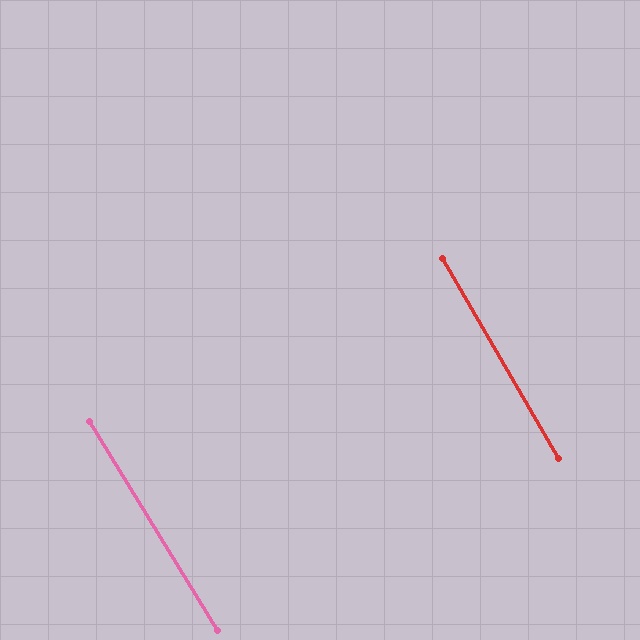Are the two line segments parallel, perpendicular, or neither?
Parallel — their directions differ by only 1.4°.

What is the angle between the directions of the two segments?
Approximately 1 degree.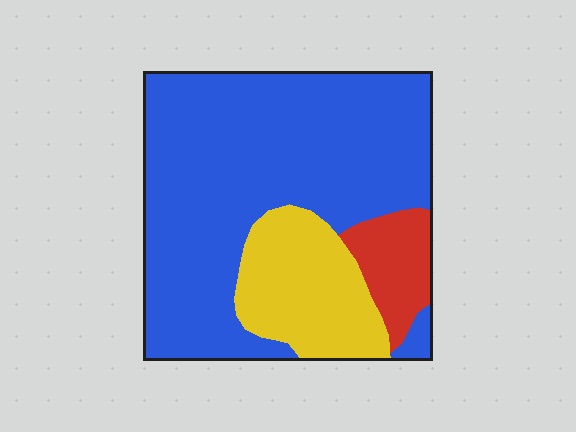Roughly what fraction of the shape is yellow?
Yellow takes up between a sixth and a third of the shape.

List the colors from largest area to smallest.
From largest to smallest: blue, yellow, red.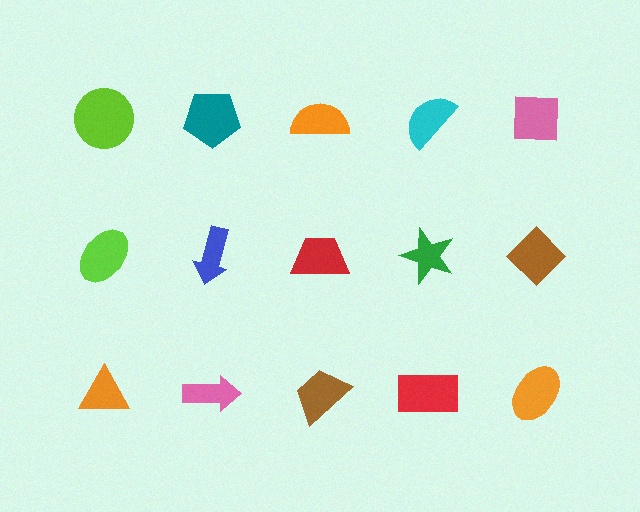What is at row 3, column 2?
A pink arrow.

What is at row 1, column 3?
An orange semicircle.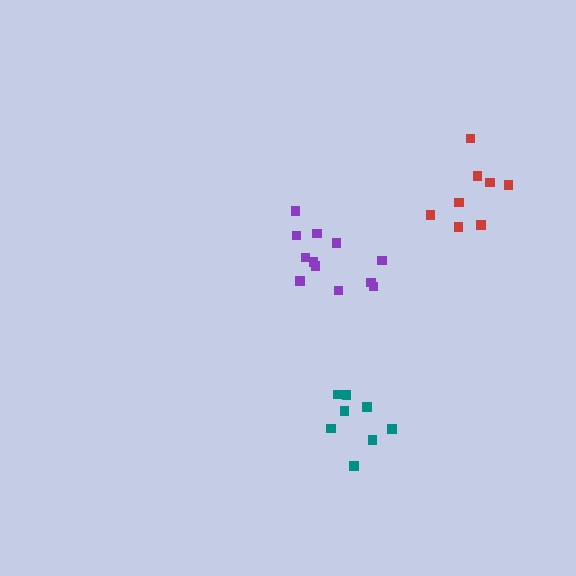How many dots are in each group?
Group 1: 8 dots, Group 2: 8 dots, Group 3: 12 dots (28 total).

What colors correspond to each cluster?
The clusters are colored: red, teal, purple.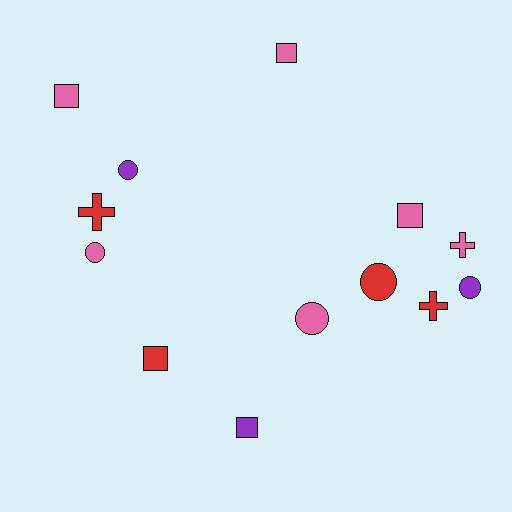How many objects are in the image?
There are 13 objects.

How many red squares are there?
There is 1 red square.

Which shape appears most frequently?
Square, with 5 objects.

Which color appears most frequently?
Pink, with 6 objects.